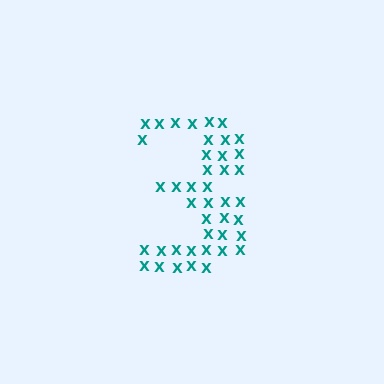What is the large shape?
The large shape is the digit 3.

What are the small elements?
The small elements are letter X's.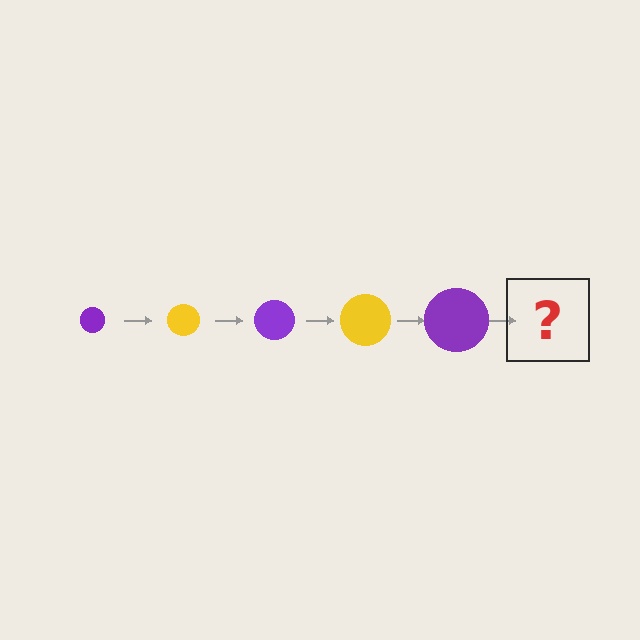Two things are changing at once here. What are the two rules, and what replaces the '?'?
The two rules are that the circle grows larger each step and the color cycles through purple and yellow. The '?' should be a yellow circle, larger than the previous one.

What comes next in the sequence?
The next element should be a yellow circle, larger than the previous one.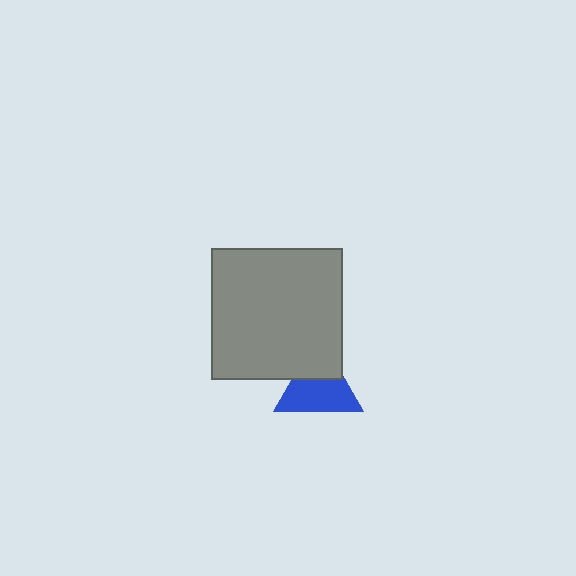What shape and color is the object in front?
The object in front is a gray square.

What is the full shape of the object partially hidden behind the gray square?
The partially hidden object is a blue triangle.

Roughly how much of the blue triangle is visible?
About half of it is visible (roughly 65%).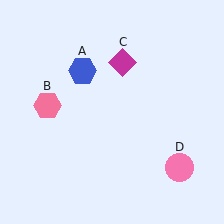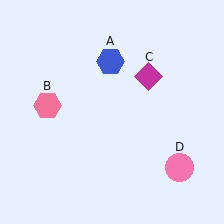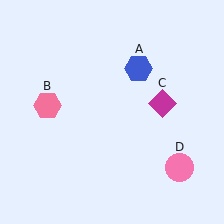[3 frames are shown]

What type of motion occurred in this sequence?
The blue hexagon (object A), magenta diamond (object C) rotated clockwise around the center of the scene.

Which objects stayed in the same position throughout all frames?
Pink hexagon (object B) and pink circle (object D) remained stationary.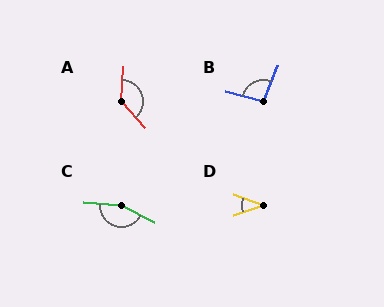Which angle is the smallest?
D, at approximately 38 degrees.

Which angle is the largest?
C, at approximately 157 degrees.